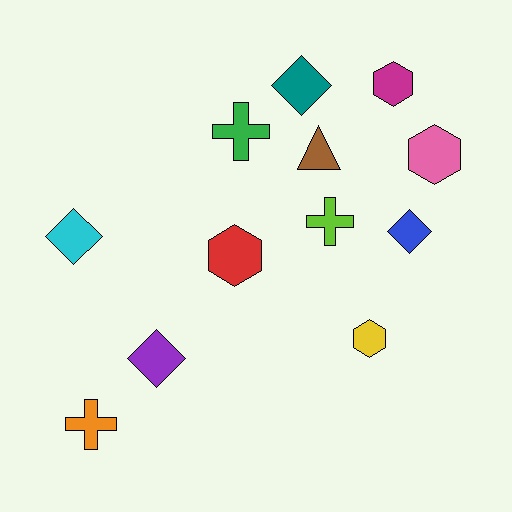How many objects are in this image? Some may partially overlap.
There are 12 objects.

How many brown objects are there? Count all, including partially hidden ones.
There is 1 brown object.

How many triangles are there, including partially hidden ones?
There is 1 triangle.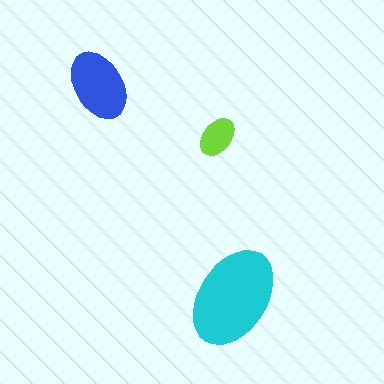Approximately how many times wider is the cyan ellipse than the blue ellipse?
About 1.5 times wider.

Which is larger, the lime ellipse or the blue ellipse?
The blue one.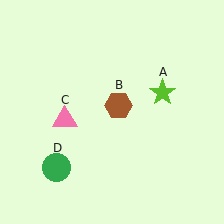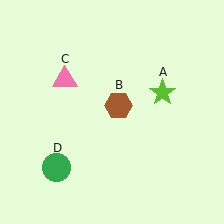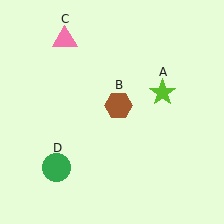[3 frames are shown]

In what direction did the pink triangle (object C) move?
The pink triangle (object C) moved up.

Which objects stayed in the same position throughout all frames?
Lime star (object A) and brown hexagon (object B) and green circle (object D) remained stationary.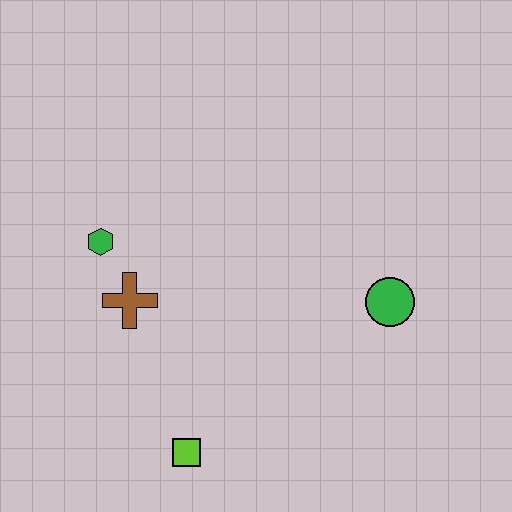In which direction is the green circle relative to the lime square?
The green circle is to the right of the lime square.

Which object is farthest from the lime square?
The green circle is farthest from the lime square.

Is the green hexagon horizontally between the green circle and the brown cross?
No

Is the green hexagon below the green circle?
No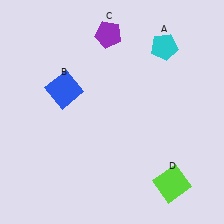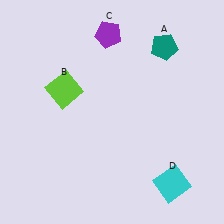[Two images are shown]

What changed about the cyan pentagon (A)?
In Image 1, A is cyan. In Image 2, it changed to teal.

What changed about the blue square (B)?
In Image 1, B is blue. In Image 2, it changed to lime.